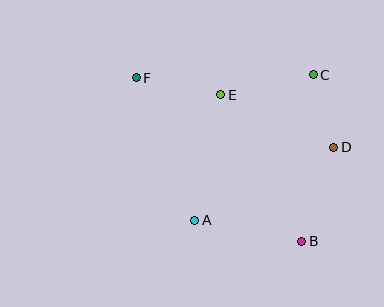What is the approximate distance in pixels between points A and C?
The distance between A and C is approximately 188 pixels.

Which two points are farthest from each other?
Points B and F are farthest from each other.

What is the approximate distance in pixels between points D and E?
The distance between D and E is approximately 125 pixels.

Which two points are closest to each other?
Points C and D are closest to each other.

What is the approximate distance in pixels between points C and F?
The distance between C and F is approximately 177 pixels.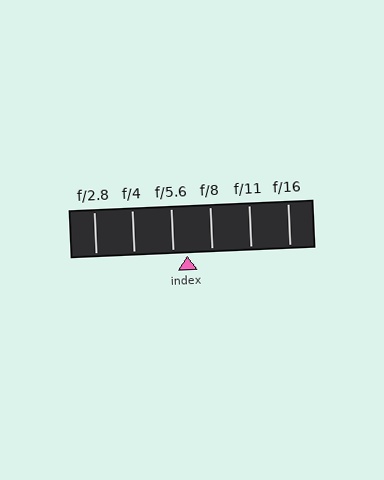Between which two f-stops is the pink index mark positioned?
The index mark is between f/5.6 and f/8.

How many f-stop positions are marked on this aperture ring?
There are 6 f-stop positions marked.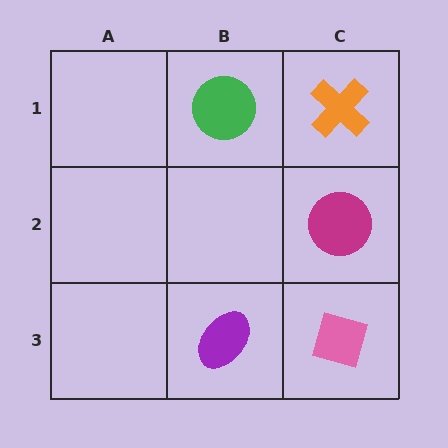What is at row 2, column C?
A magenta circle.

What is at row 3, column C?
A pink diamond.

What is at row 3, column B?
A purple ellipse.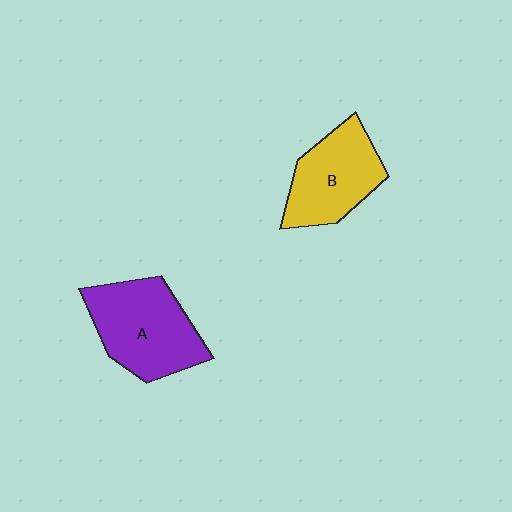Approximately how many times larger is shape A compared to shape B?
Approximately 1.2 times.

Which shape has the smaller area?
Shape B (yellow).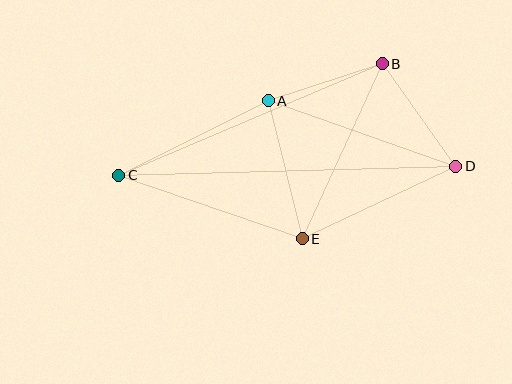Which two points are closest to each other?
Points A and B are closest to each other.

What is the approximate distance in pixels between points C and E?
The distance between C and E is approximately 194 pixels.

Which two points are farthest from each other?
Points C and D are farthest from each other.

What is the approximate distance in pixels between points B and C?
The distance between B and C is approximately 286 pixels.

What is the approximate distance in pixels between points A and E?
The distance between A and E is approximately 142 pixels.